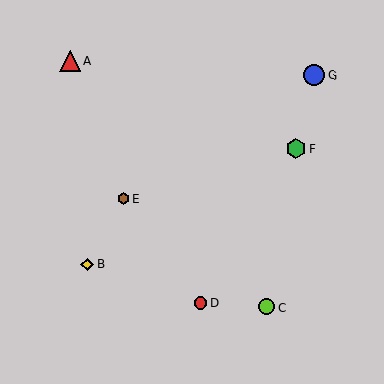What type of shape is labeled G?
Shape G is a blue circle.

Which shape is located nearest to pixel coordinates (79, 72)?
The red triangle (labeled A) at (70, 61) is nearest to that location.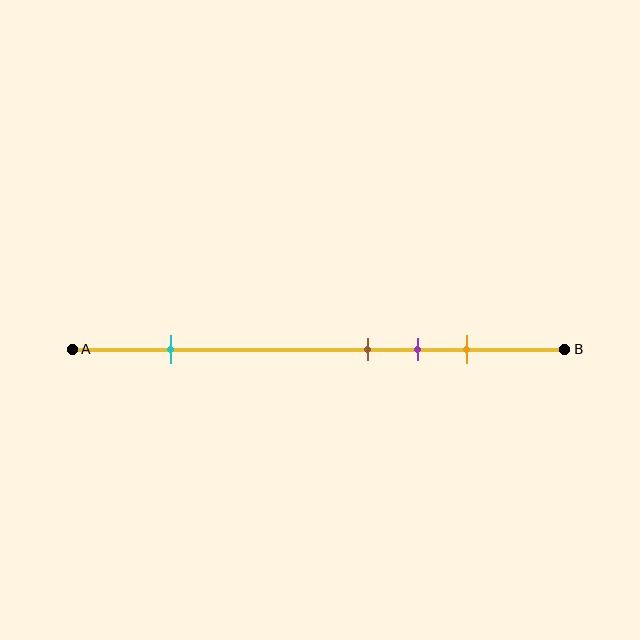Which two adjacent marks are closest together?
The brown and purple marks are the closest adjacent pair.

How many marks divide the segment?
There are 4 marks dividing the segment.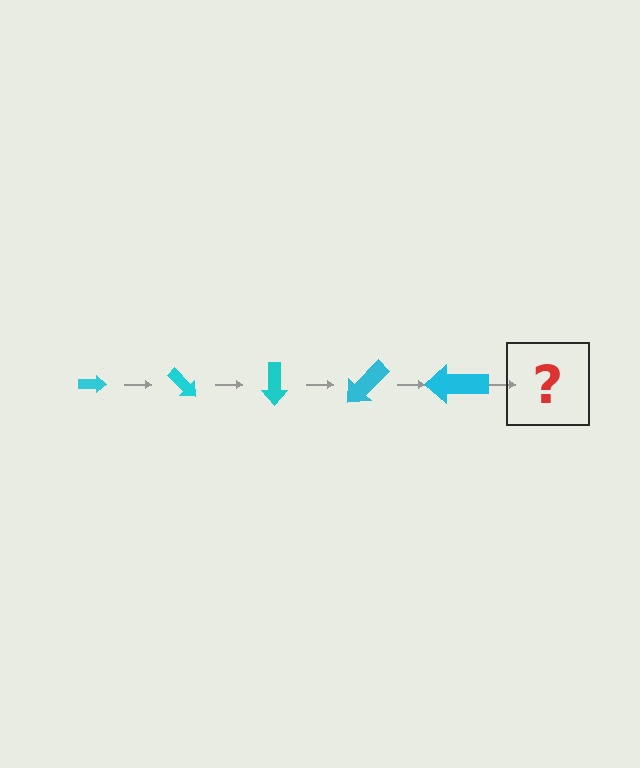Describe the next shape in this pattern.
It should be an arrow, larger than the previous one and rotated 225 degrees from the start.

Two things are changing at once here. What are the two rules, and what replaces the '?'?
The two rules are that the arrow grows larger each step and it rotates 45 degrees each step. The '?' should be an arrow, larger than the previous one and rotated 225 degrees from the start.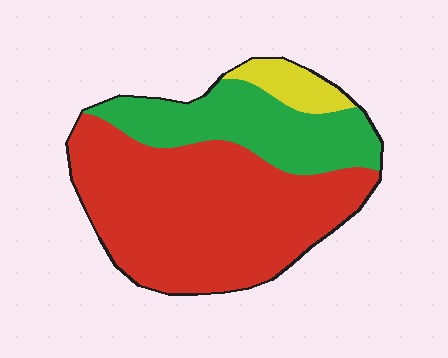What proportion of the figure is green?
Green takes up between a sixth and a third of the figure.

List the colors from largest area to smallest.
From largest to smallest: red, green, yellow.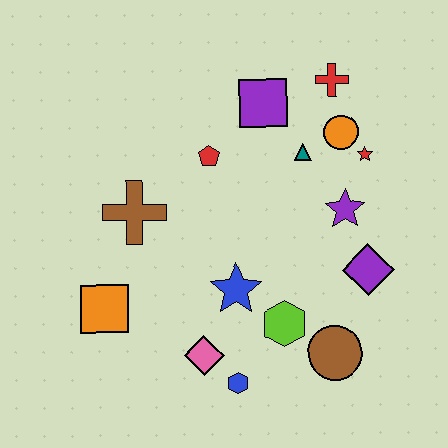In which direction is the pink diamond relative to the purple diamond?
The pink diamond is to the left of the purple diamond.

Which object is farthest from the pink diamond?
The red cross is farthest from the pink diamond.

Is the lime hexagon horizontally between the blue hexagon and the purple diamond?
Yes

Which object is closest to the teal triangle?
The orange circle is closest to the teal triangle.